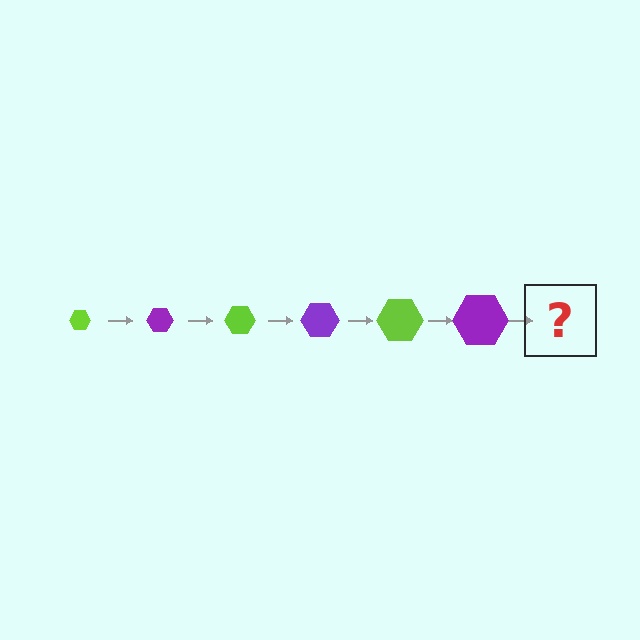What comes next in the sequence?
The next element should be a lime hexagon, larger than the previous one.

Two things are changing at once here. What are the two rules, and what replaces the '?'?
The two rules are that the hexagon grows larger each step and the color cycles through lime and purple. The '?' should be a lime hexagon, larger than the previous one.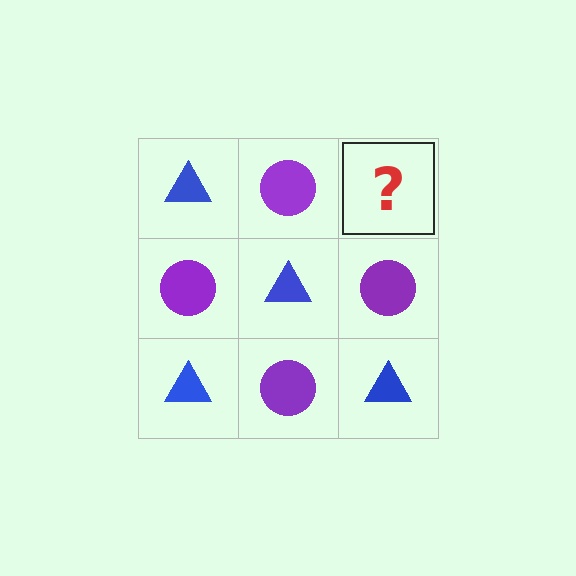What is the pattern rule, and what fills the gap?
The rule is that it alternates blue triangle and purple circle in a checkerboard pattern. The gap should be filled with a blue triangle.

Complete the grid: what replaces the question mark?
The question mark should be replaced with a blue triangle.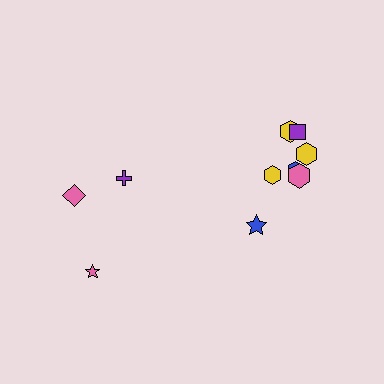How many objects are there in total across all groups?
There are 10 objects.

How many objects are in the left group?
There are 3 objects.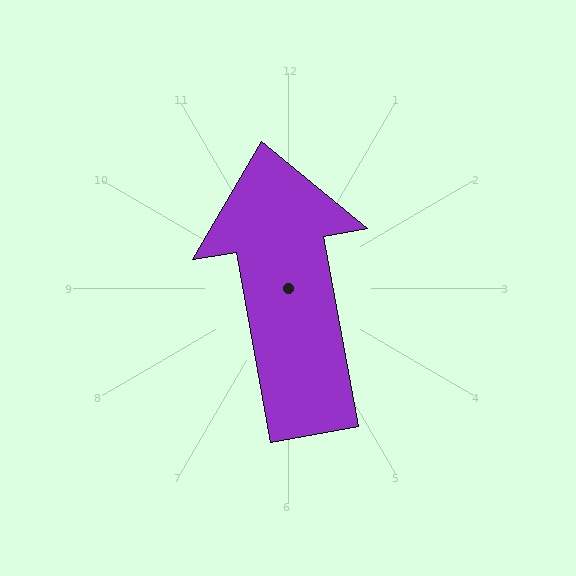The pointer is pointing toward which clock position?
Roughly 12 o'clock.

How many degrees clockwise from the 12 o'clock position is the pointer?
Approximately 350 degrees.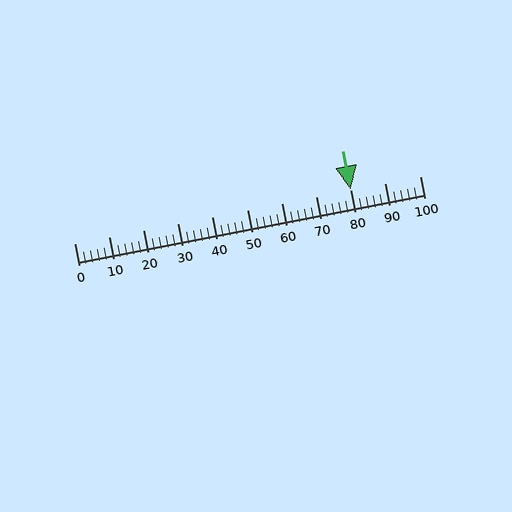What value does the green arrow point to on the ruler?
The green arrow points to approximately 80.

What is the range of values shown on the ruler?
The ruler shows values from 0 to 100.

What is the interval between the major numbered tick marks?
The major tick marks are spaced 10 units apart.